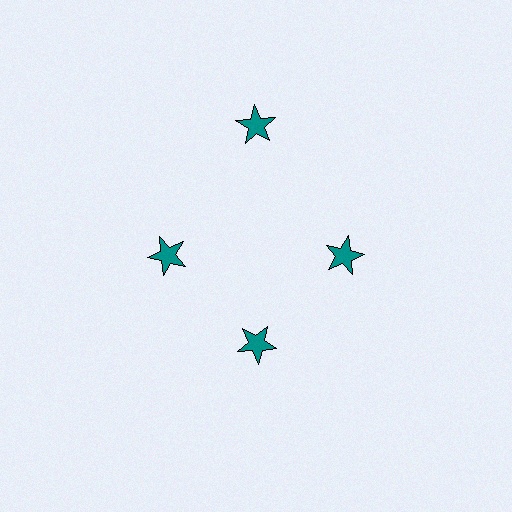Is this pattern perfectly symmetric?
No. The 4 teal stars are arranged in a ring, but one element near the 12 o'clock position is pushed outward from the center, breaking the 4-fold rotational symmetry.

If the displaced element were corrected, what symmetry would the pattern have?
It would have 4-fold rotational symmetry — the pattern would map onto itself every 90 degrees.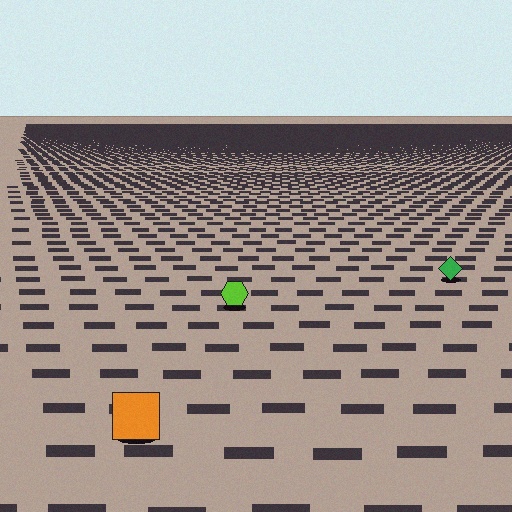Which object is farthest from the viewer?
The green diamond is farthest from the viewer. It appears smaller and the ground texture around it is denser.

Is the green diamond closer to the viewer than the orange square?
No. The orange square is closer — you can tell from the texture gradient: the ground texture is coarser near it.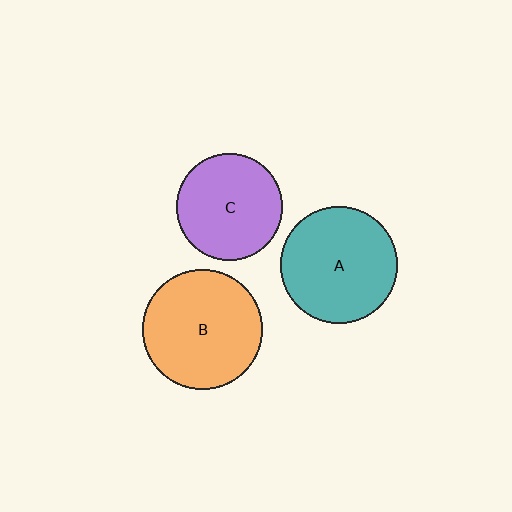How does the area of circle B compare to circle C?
Approximately 1.3 times.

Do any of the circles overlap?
No, none of the circles overlap.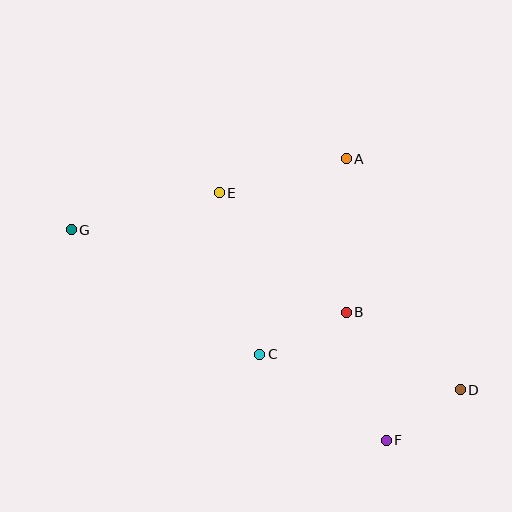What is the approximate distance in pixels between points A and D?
The distance between A and D is approximately 257 pixels.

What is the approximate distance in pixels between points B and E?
The distance between B and E is approximately 174 pixels.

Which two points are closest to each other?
Points D and F are closest to each other.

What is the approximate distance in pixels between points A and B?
The distance between A and B is approximately 153 pixels.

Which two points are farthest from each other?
Points D and G are farthest from each other.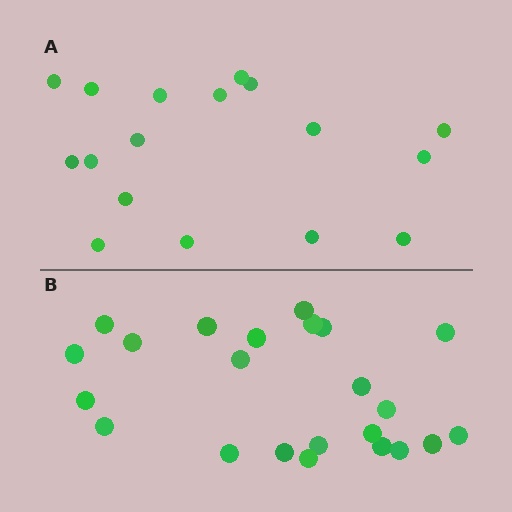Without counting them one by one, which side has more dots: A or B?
Region B (the bottom region) has more dots.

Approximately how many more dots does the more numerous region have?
Region B has about 6 more dots than region A.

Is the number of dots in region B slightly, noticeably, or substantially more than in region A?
Region B has noticeably more, but not dramatically so. The ratio is roughly 1.4 to 1.